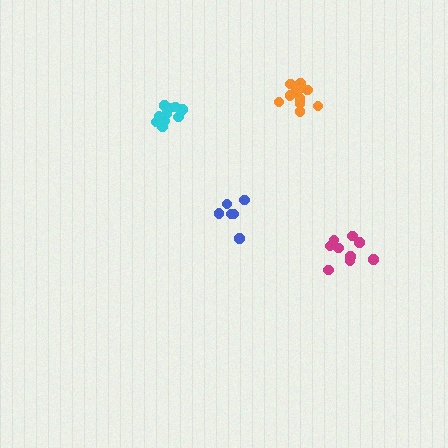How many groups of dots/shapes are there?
There are 4 groups.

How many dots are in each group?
Group 1: 11 dots, Group 2: 11 dots, Group 3: 9 dots, Group 4: 6 dots (37 total).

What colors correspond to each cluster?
The clusters are colored: orange, cyan, magenta, blue.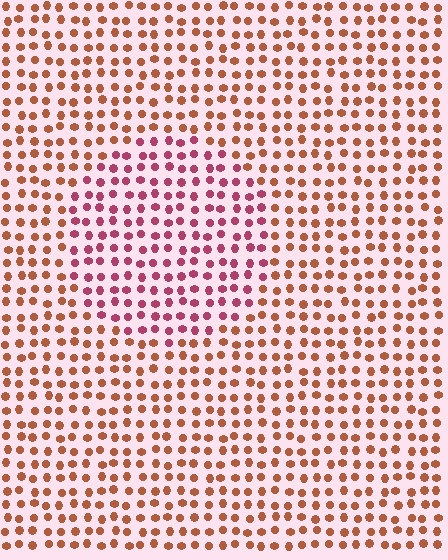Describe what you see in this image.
The image is filled with small brown elements in a uniform arrangement. A circle-shaped region is visible where the elements are tinted to a slightly different hue, forming a subtle color boundary.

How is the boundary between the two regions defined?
The boundary is defined purely by a slight shift in hue (about 40 degrees). Spacing, size, and orientation are identical on both sides.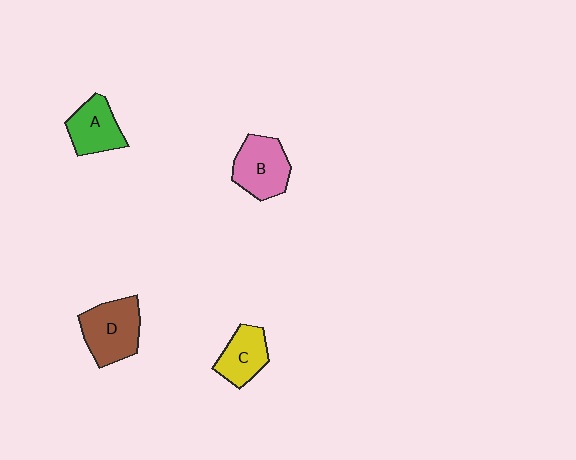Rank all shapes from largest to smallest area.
From largest to smallest: D (brown), B (pink), A (green), C (yellow).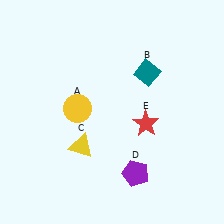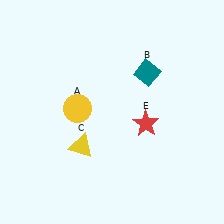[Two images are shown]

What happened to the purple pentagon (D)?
The purple pentagon (D) was removed in Image 2. It was in the bottom-right area of Image 1.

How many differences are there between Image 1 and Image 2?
There is 1 difference between the two images.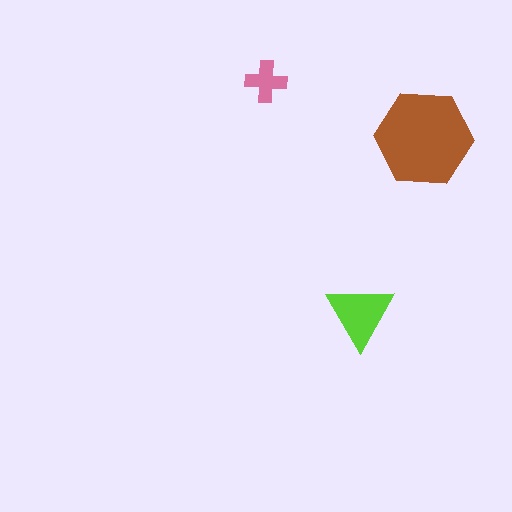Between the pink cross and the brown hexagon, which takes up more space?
The brown hexagon.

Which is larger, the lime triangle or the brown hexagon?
The brown hexagon.